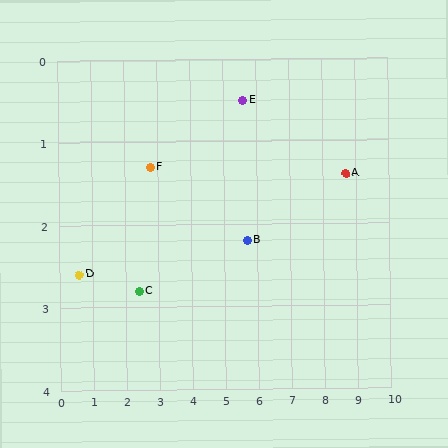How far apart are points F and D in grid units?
Points F and D are about 2.6 grid units apart.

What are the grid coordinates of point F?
Point F is at approximately (2.8, 1.3).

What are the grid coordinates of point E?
Point E is at approximately (5.6, 0.5).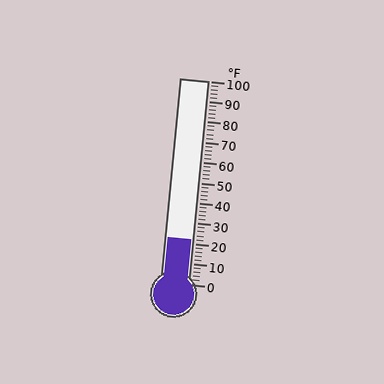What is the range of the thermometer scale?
The thermometer scale ranges from 0°F to 100°F.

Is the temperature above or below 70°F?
The temperature is below 70°F.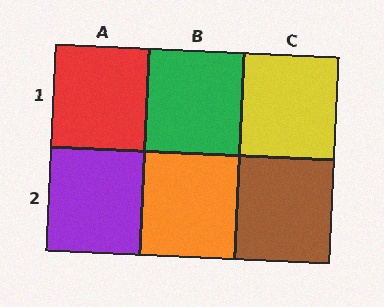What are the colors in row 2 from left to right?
Purple, orange, brown.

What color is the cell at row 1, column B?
Green.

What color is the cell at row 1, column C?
Yellow.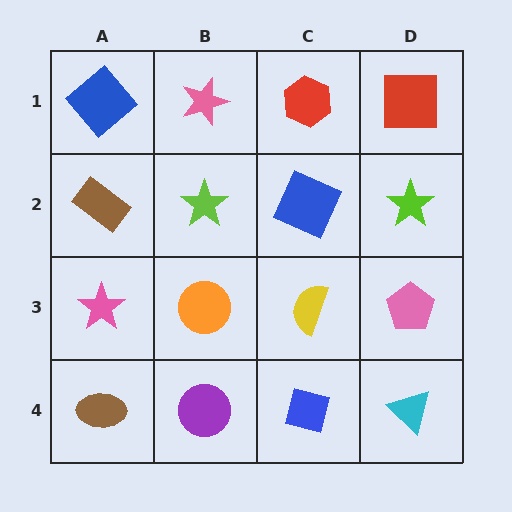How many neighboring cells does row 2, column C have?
4.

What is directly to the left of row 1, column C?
A pink star.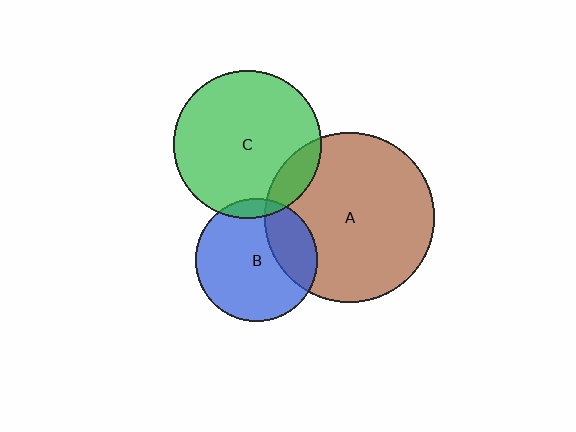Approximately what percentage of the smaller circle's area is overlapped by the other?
Approximately 15%.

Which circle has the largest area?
Circle A (brown).